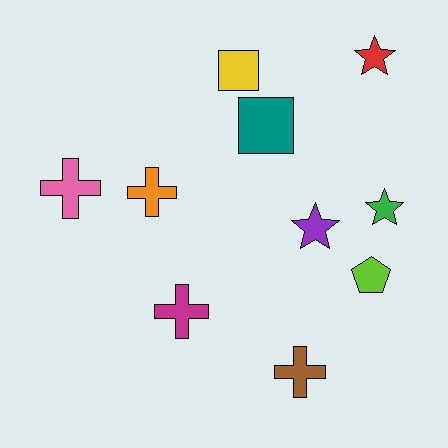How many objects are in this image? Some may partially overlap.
There are 10 objects.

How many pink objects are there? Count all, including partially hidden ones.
There is 1 pink object.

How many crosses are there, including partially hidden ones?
There are 4 crosses.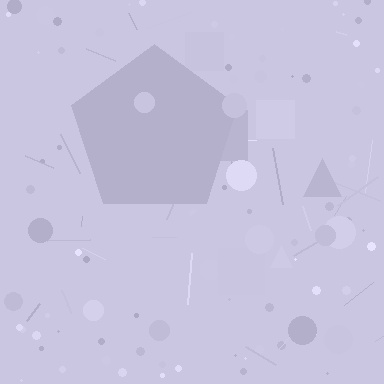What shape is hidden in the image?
A pentagon is hidden in the image.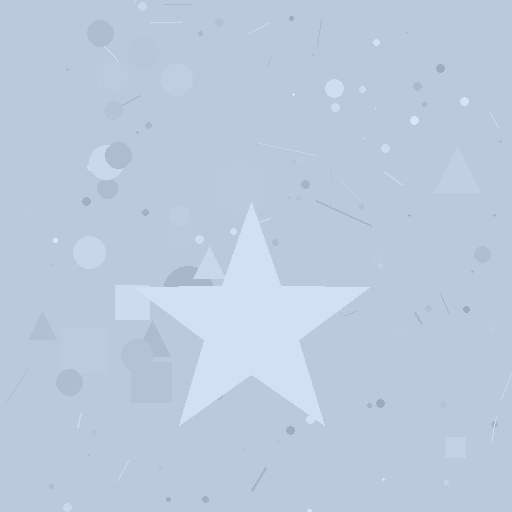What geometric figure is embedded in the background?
A star is embedded in the background.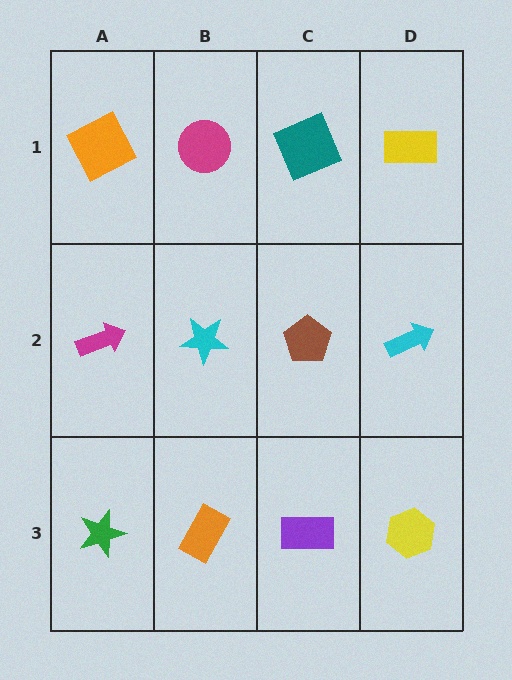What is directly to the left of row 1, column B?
An orange square.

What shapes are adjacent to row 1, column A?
A magenta arrow (row 2, column A), a magenta circle (row 1, column B).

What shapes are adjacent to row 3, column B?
A cyan star (row 2, column B), a green star (row 3, column A), a purple rectangle (row 3, column C).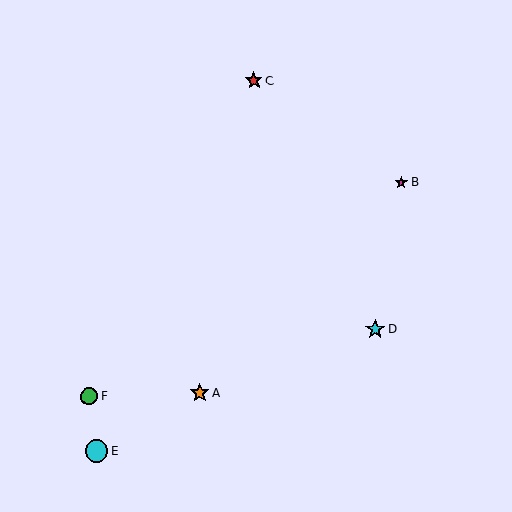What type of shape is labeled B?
Shape B is a magenta star.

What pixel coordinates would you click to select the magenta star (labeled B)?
Click at (401, 182) to select the magenta star B.